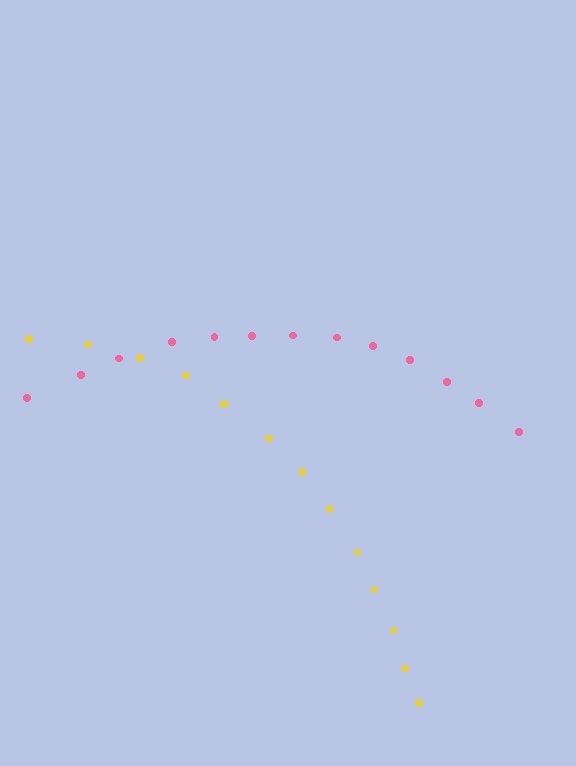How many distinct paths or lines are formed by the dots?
There are 2 distinct paths.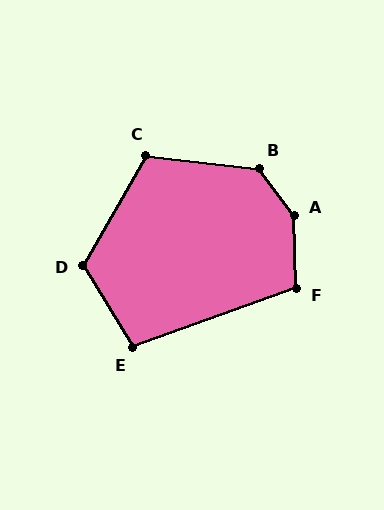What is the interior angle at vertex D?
Approximately 119 degrees (obtuse).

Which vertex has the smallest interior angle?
E, at approximately 102 degrees.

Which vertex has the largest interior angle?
A, at approximately 145 degrees.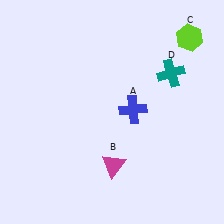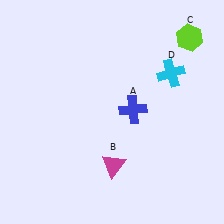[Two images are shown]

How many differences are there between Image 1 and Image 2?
There is 1 difference between the two images.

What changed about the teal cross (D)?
In Image 1, D is teal. In Image 2, it changed to cyan.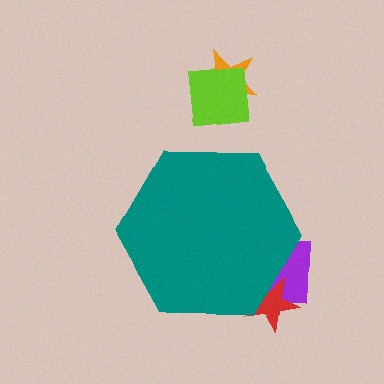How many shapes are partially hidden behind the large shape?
2 shapes are partially hidden.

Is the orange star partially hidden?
No, the orange star is fully visible.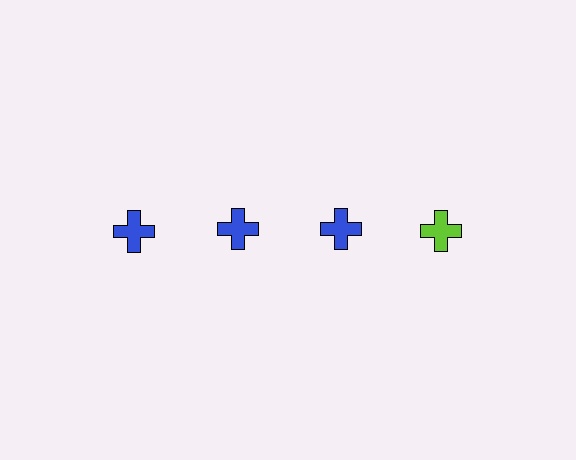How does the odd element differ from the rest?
It has a different color: lime instead of blue.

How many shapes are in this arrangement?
There are 4 shapes arranged in a grid pattern.